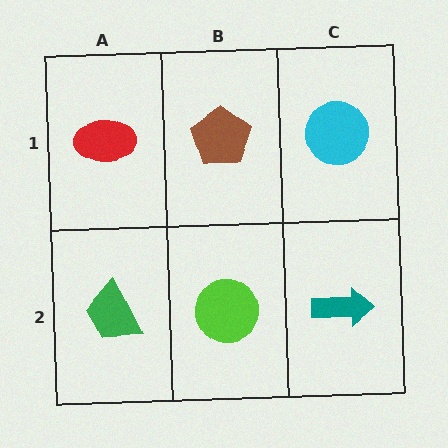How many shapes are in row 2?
3 shapes.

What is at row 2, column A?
A green trapezoid.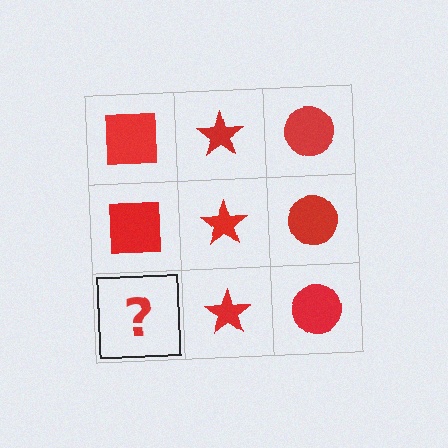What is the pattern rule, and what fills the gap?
The rule is that each column has a consistent shape. The gap should be filled with a red square.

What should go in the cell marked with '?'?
The missing cell should contain a red square.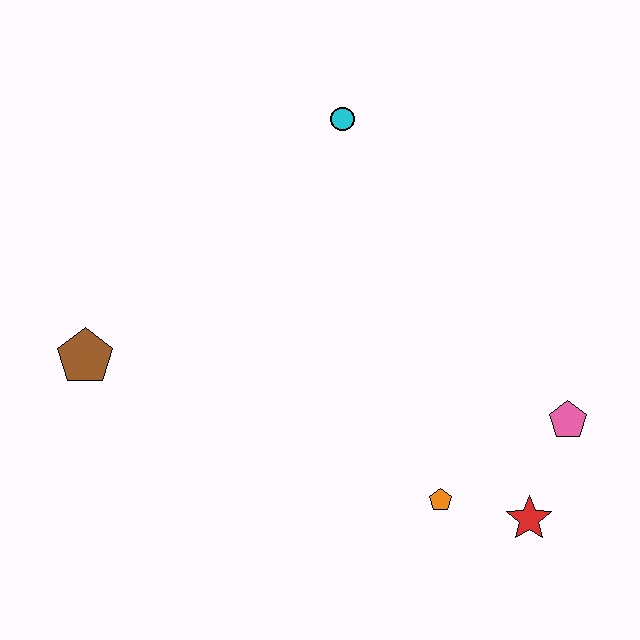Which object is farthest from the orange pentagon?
The cyan circle is farthest from the orange pentagon.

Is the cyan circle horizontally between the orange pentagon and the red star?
No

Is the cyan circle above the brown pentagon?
Yes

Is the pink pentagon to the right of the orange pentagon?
Yes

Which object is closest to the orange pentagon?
The red star is closest to the orange pentagon.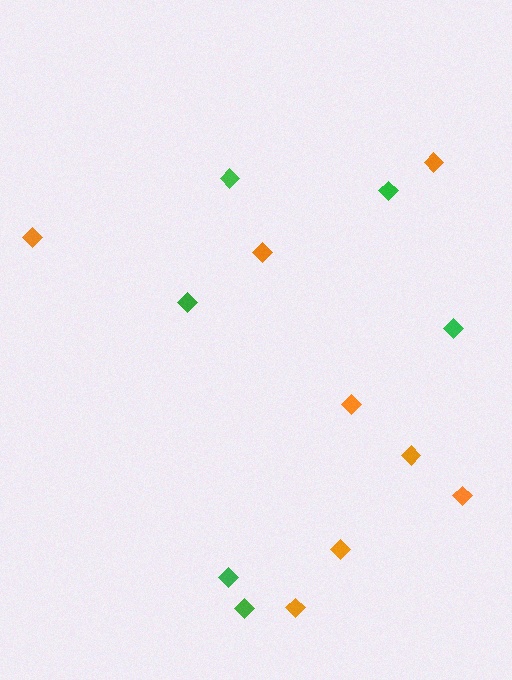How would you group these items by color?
There are 2 groups: one group of green diamonds (6) and one group of orange diamonds (8).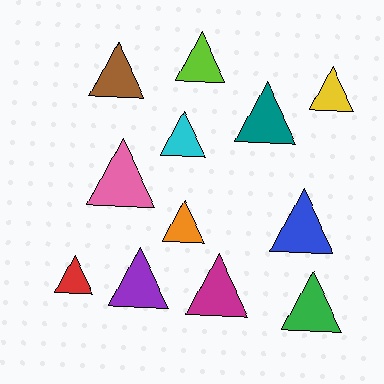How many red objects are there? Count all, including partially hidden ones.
There is 1 red object.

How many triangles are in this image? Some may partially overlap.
There are 12 triangles.